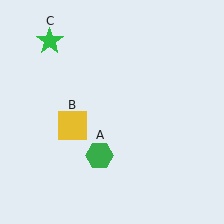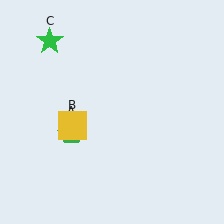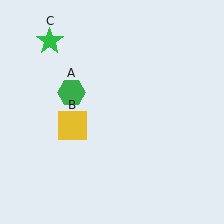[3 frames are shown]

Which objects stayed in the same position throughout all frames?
Yellow square (object B) and green star (object C) remained stationary.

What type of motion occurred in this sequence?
The green hexagon (object A) rotated clockwise around the center of the scene.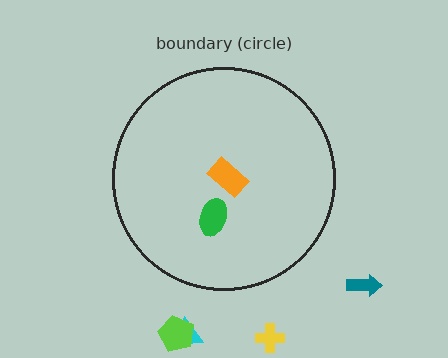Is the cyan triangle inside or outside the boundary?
Outside.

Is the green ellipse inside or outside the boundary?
Inside.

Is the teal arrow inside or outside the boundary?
Outside.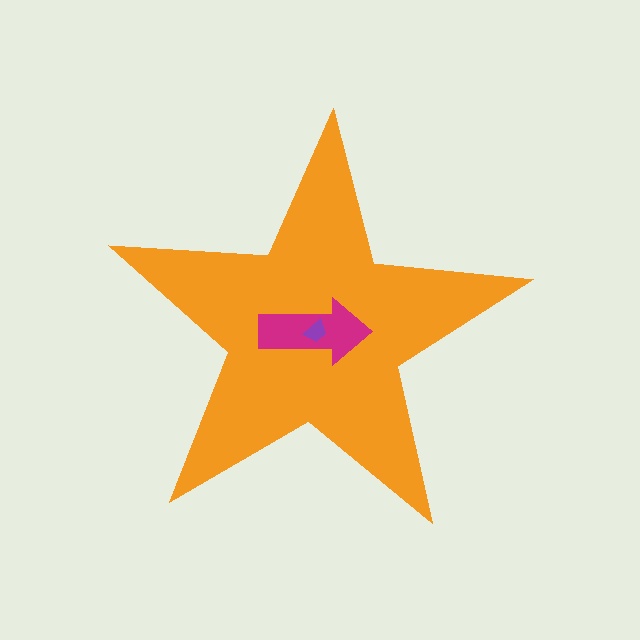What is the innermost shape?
The purple trapezoid.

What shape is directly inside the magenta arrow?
The purple trapezoid.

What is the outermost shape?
The orange star.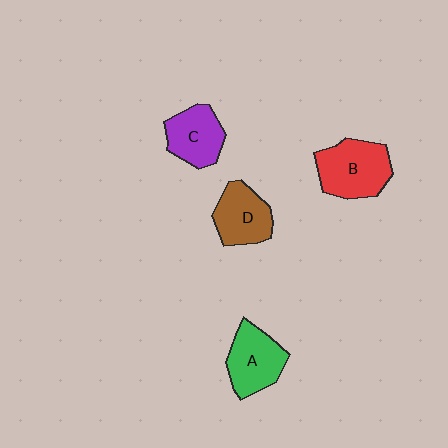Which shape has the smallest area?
Shape C (purple).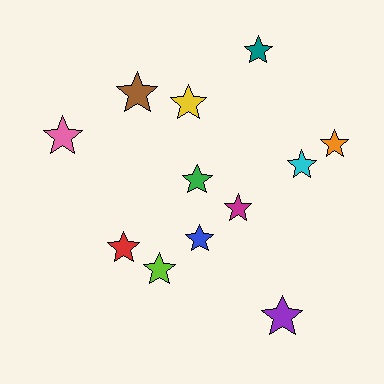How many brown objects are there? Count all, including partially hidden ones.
There is 1 brown object.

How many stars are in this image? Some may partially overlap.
There are 12 stars.